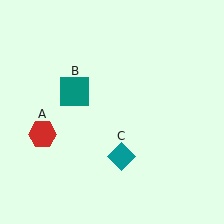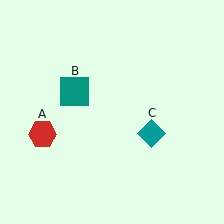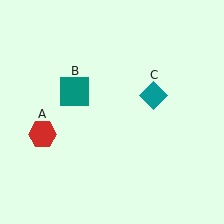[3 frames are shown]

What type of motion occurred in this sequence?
The teal diamond (object C) rotated counterclockwise around the center of the scene.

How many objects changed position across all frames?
1 object changed position: teal diamond (object C).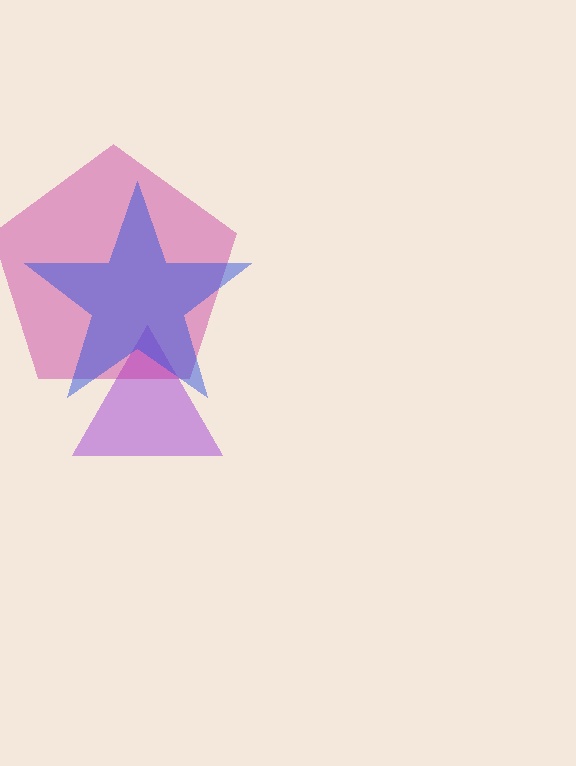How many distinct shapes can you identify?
There are 3 distinct shapes: a purple triangle, a magenta pentagon, a blue star.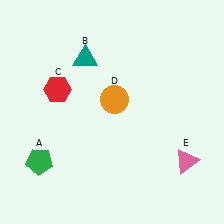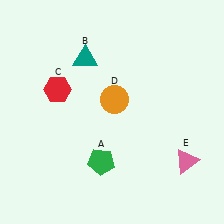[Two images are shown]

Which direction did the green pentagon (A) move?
The green pentagon (A) moved right.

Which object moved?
The green pentagon (A) moved right.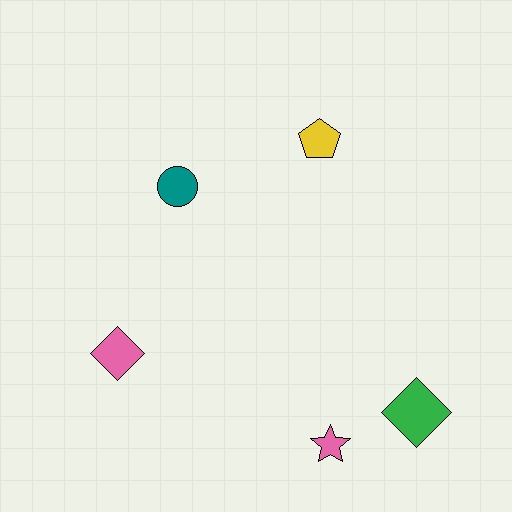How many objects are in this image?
There are 5 objects.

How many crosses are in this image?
There are no crosses.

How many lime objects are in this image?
There are no lime objects.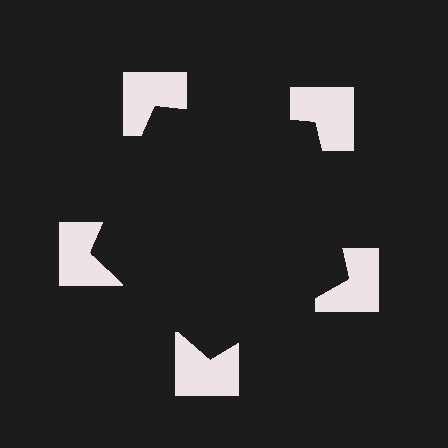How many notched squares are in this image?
There are 5 — one at each vertex of the illusory pentagon.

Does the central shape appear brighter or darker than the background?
It typically appears slightly darker than the background, even though no actual brightness change is drawn.